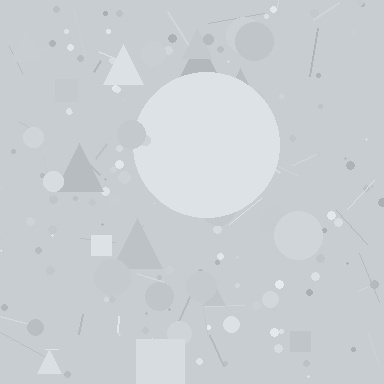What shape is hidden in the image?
A circle is hidden in the image.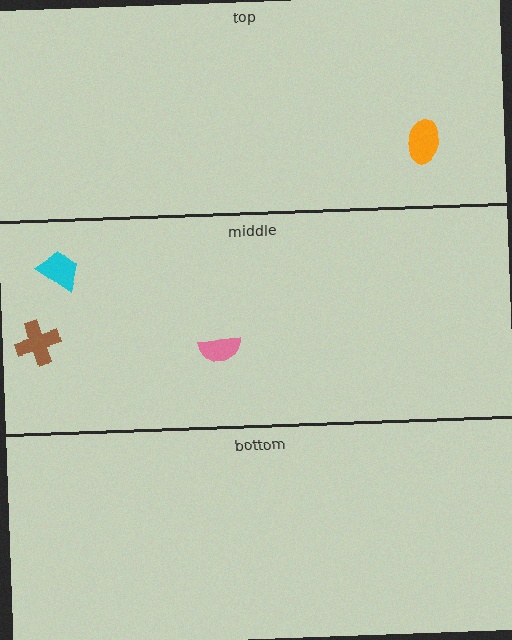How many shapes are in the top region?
1.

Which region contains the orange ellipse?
The top region.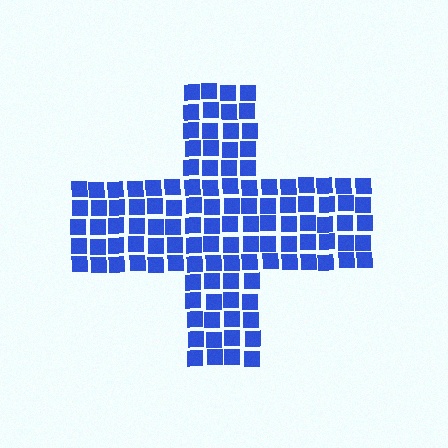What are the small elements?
The small elements are squares.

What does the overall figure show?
The overall figure shows a cross.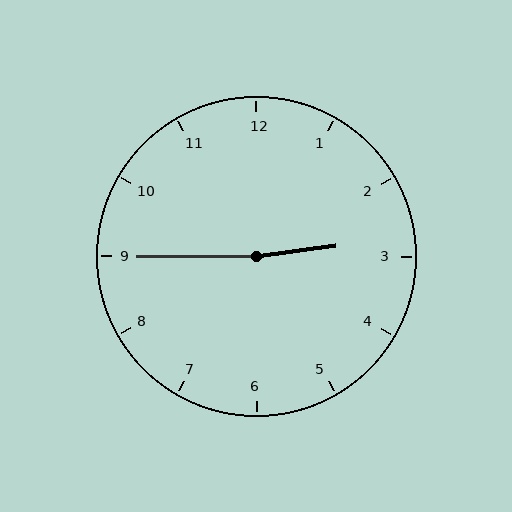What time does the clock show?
2:45.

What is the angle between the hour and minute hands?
Approximately 172 degrees.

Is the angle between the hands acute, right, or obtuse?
It is obtuse.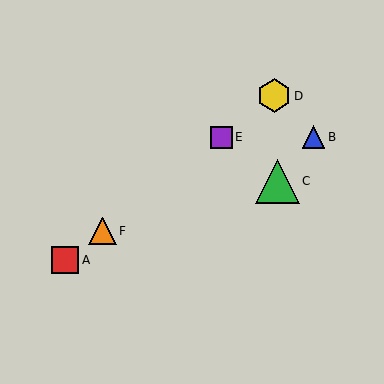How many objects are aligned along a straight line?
4 objects (A, D, E, F) are aligned along a straight line.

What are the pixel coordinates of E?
Object E is at (221, 137).